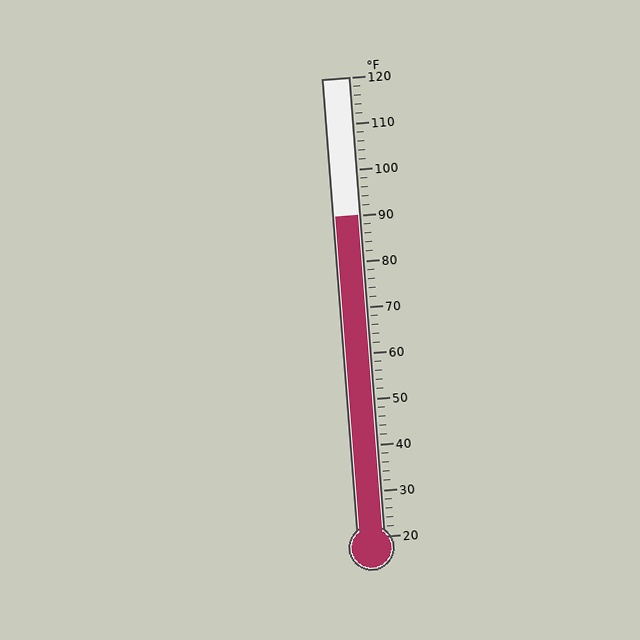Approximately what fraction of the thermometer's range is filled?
The thermometer is filled to approximately 70% of its range.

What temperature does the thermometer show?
The thermometer shows approximately 90°F.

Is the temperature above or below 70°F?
The temperature is above 70°F.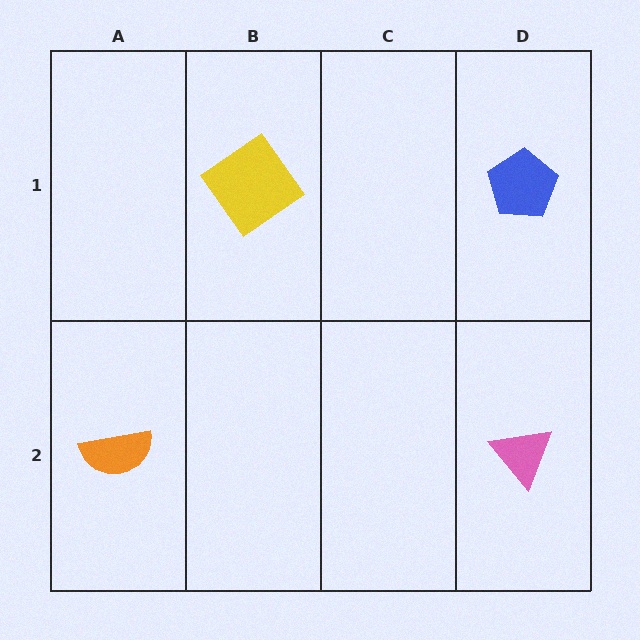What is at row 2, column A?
An orange semicircle.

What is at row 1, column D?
A blue pentagon.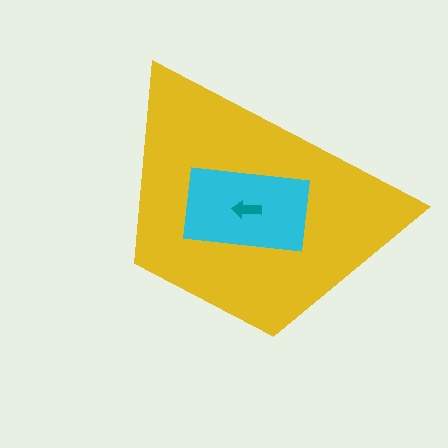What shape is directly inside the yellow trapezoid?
The cyan rectangle.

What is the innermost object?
The teal arrow.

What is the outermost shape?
The yellow trapezoid.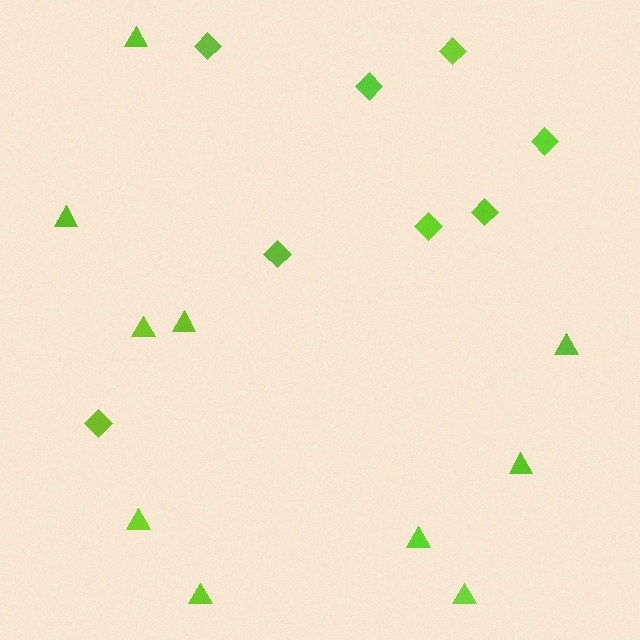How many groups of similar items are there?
There are 2 groups: one group of diamonds (8) and one group of triangles (10).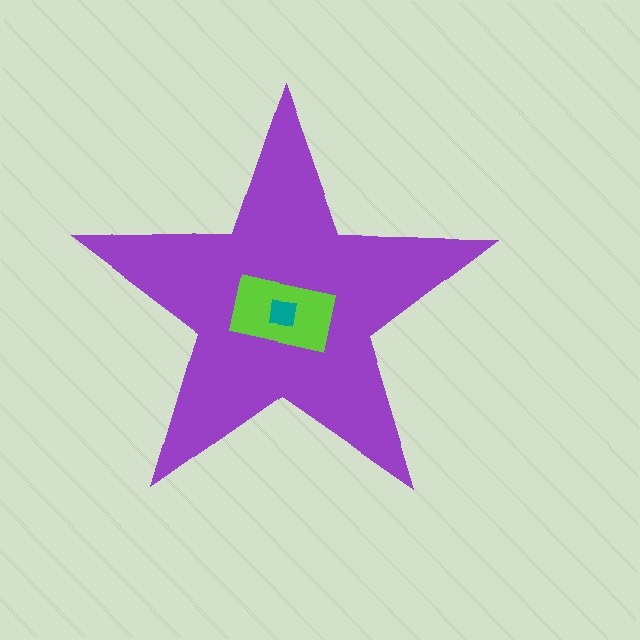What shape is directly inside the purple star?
The lime rectangle.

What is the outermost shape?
The purple star.